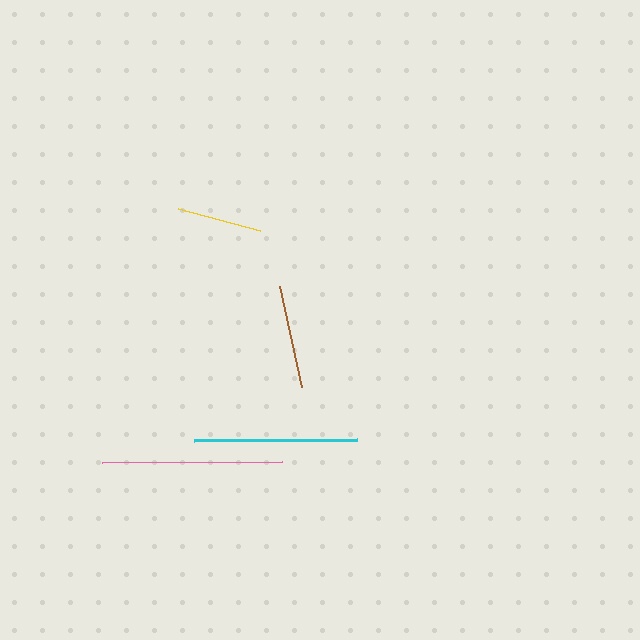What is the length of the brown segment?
The brown segment is approximately 103 pixels long.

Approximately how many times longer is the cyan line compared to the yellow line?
The cyan line is approximately 1.9 times the length of the yellow line.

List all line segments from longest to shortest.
From longest to shortest: pink, cyan, brown, yellow.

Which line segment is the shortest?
The yellow line is the shortest at approximately 85 pixels.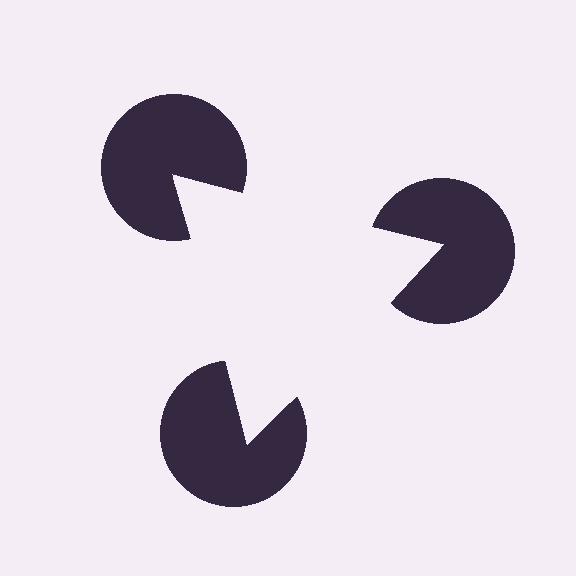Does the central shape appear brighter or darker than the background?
It typically appears slightly brighter than the background, even though no actual brightness change is drawn.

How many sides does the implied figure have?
3 sides.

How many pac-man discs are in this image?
There are 3 — one at each vertex of the illusory triangle.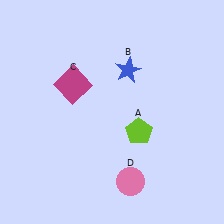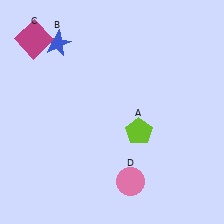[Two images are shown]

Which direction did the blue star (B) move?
The blue star (B) moved left.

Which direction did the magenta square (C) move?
The magenta square (C) moved up.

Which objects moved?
The objects that moved are: the blue star (B), the magenta square (C).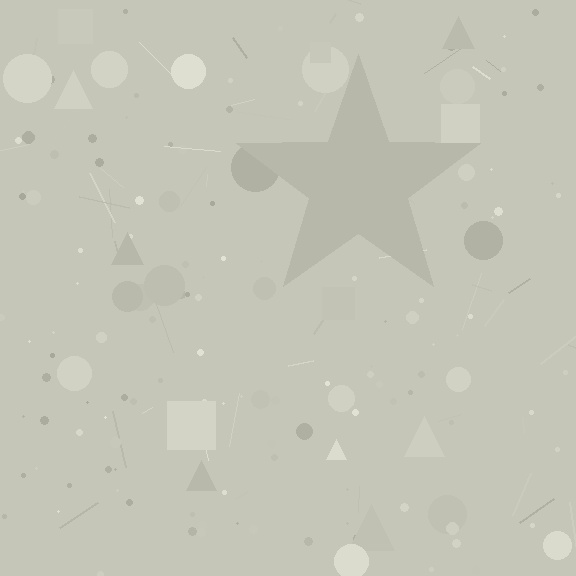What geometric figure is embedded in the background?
A star is embedded in the background.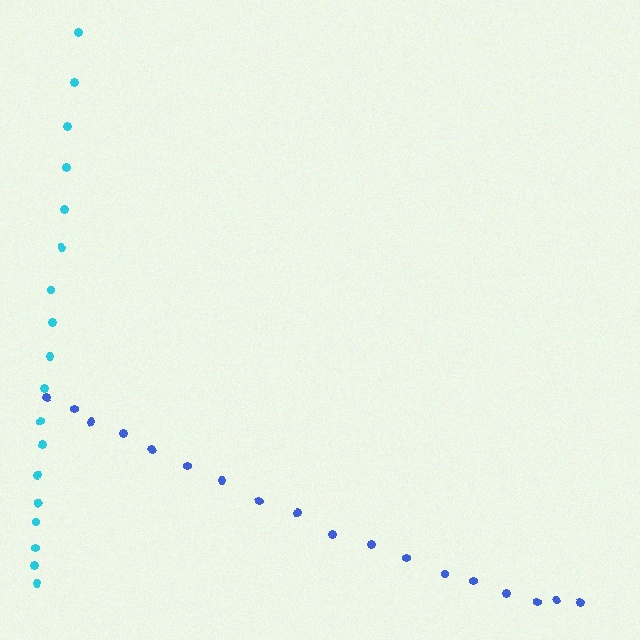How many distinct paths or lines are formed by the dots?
There are 2 distinct paths.